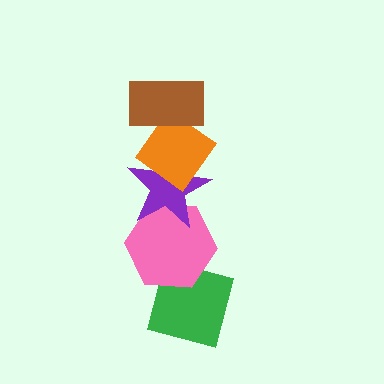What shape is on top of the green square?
The pink hexagon is on top of the green square.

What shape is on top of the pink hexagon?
The purple star is on top of the pink hexagon.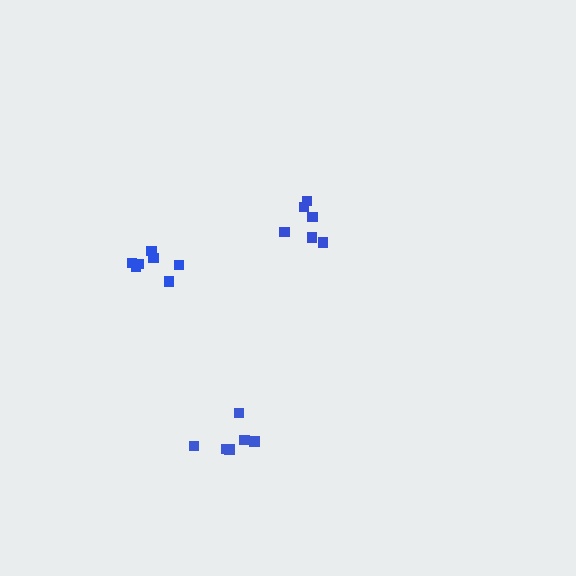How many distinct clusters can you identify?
There are 3 distinct clusters.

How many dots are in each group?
Group 1: 6 dots, Group 2: 7 dots, Group 3: 6 dots (19 total).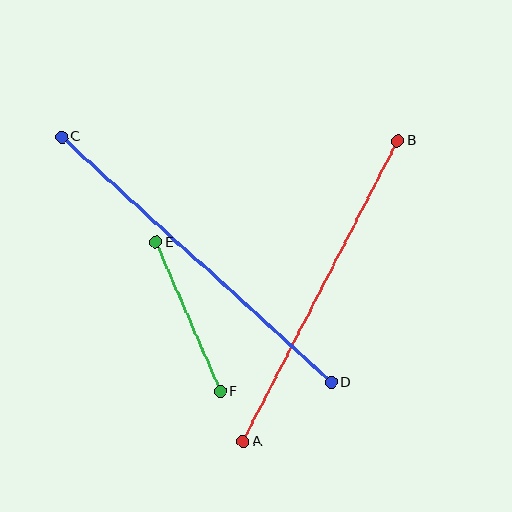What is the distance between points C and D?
The distance is approximately 364 pixels.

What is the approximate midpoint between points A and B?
The midpoint is at approximately (320, 291) pixels.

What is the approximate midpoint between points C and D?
The midpoint is at approximately (196, 260) pixels.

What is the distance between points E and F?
The distance is approximately 163 pixels.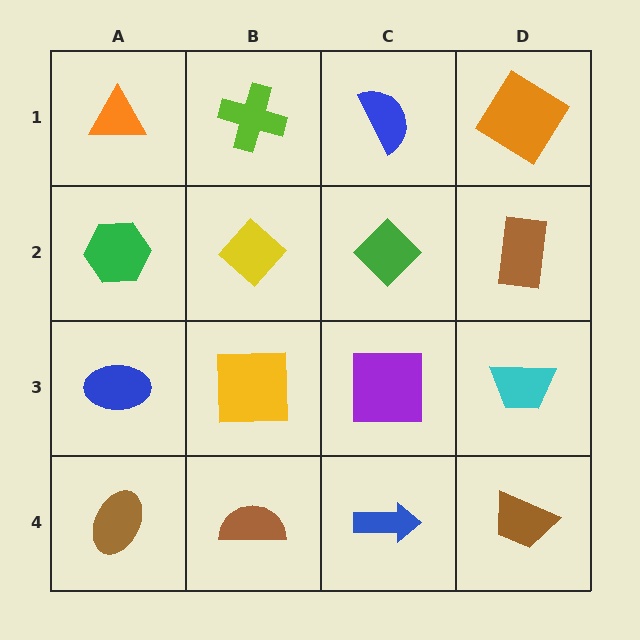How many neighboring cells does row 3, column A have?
3.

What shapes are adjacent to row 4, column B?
A yellow square (row 3, column B), a brown ellipse (row 4, column A), a blue arrow (row 4, column C).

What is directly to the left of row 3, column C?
A yellow square.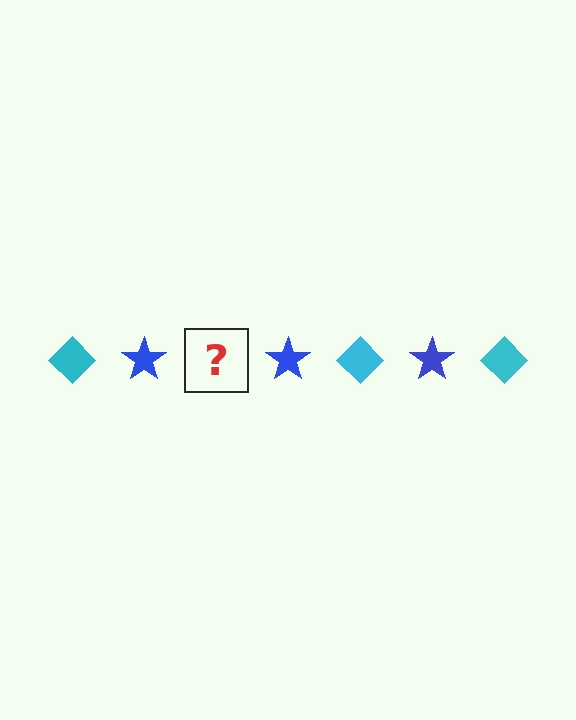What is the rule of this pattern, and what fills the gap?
The rule is that the pattern alternates between cyan diamond and blue star. The gap should be filled with a cyan diamond.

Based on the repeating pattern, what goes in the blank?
The blank should be a cyan diamond.